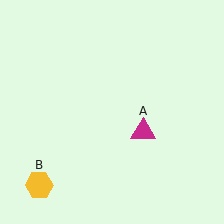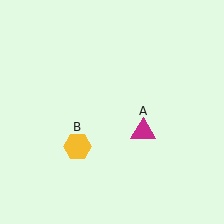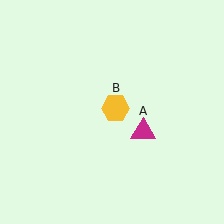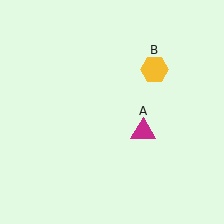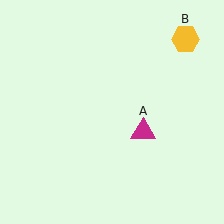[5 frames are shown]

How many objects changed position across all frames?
1 object changed position: yellow hexagon (object B).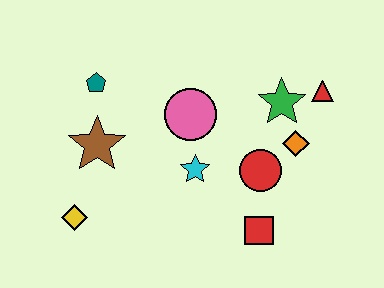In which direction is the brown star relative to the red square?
The brown star is to the left of the red square.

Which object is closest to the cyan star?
The pink circle is closest to the cyan star.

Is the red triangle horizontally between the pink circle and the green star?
No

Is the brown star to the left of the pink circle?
Yes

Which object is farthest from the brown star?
The red triangle is farthest from the brown star.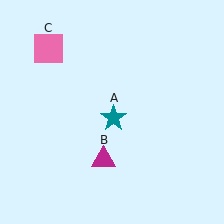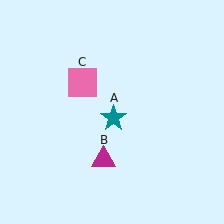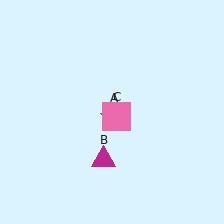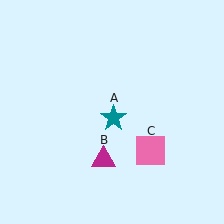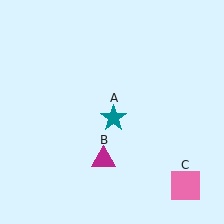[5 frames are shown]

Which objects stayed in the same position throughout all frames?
Teal star (object A) and magenta triangle (object B) remained stationary.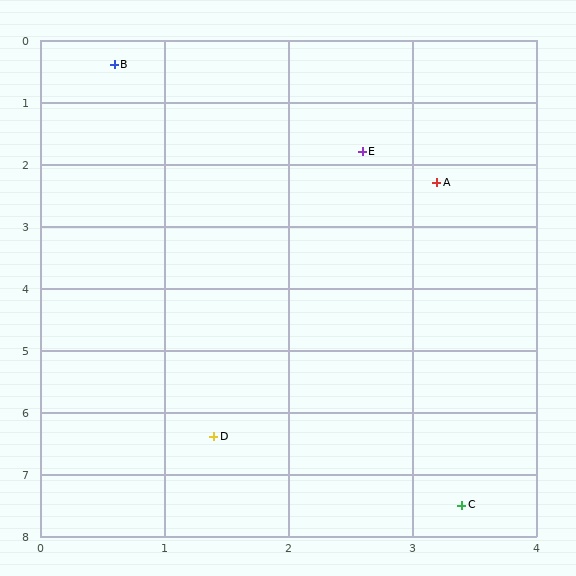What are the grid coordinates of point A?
Point A is at approximately (3.2, 2.3).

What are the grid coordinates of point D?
Point D is at approximately (1.4, 6.4).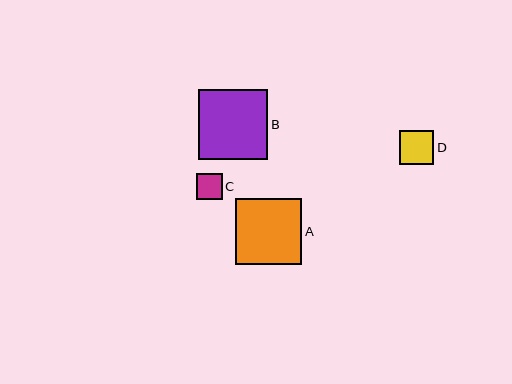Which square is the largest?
Square B is the largest with a size of approximately 70 pixels.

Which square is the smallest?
Square C is the smallest with a size of approximately 25 pixels.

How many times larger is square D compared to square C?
Square D is approximately 1.3 times the size of square C.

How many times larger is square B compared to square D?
Square B is approximately 2.0 times the size of square D.